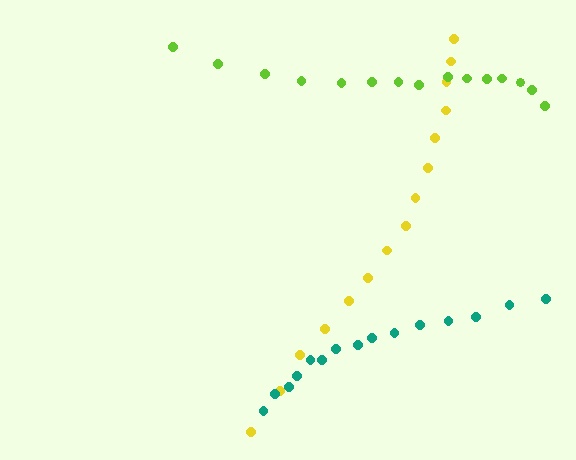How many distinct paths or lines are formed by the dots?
There are 3 distinct paths.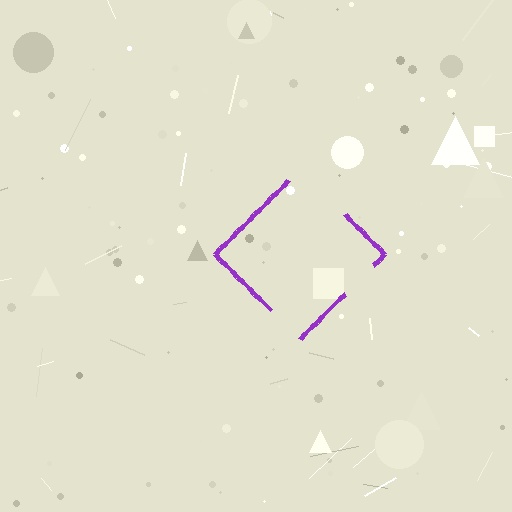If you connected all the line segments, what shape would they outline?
They would outline a diamond.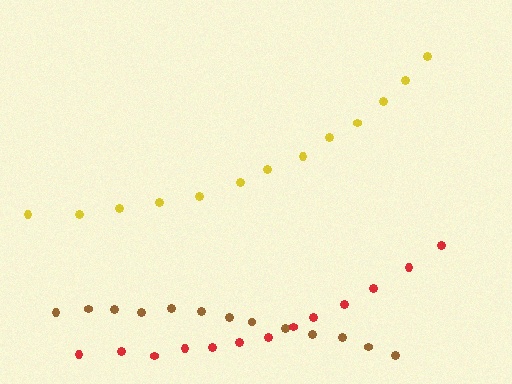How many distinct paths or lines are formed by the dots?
There are 3 distinct paths.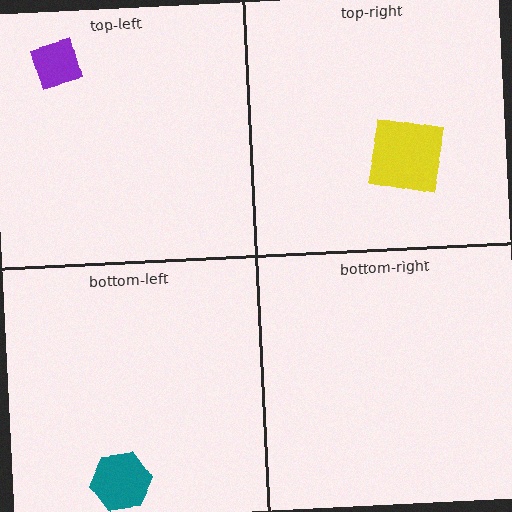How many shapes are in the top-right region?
1.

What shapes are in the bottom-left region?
The teal hexagon.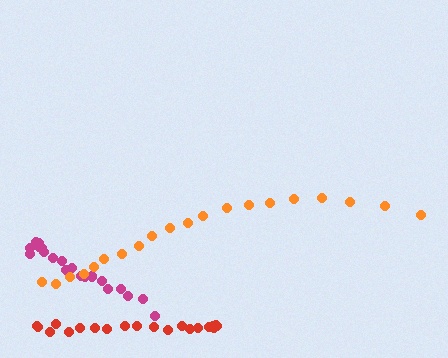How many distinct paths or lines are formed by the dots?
There are 3 distinct paths.